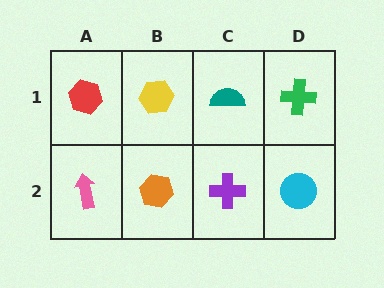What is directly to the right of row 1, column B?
A teal semicircle.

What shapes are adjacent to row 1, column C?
A purple cross (row 2, column C), a yellow hexagon (row 1, column B), a green cross (row 1, column D).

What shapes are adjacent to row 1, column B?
An orange hexagon (row 2, column B), a red hexagon (row 1, column A), a teal semicircle (row 1, column C).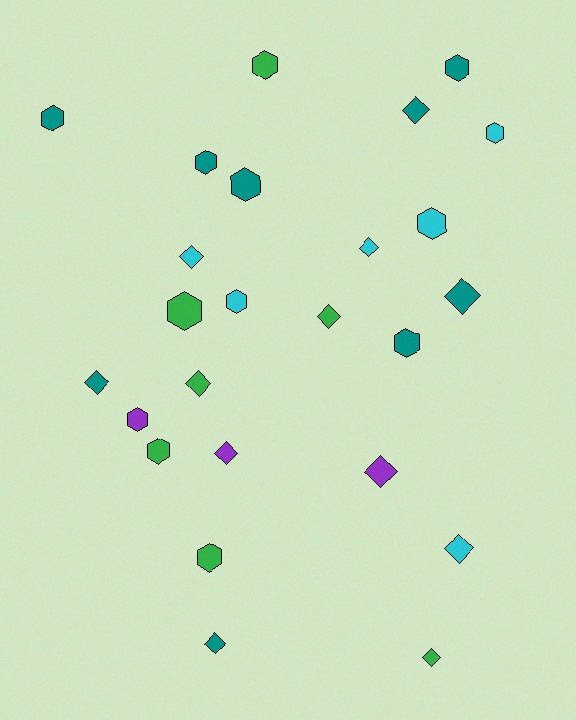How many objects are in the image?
There are 25 objects.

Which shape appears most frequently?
Hexagon, with 13 objects.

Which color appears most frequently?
Teal, with 9 objects.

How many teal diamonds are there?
There are 4 teal diamonds.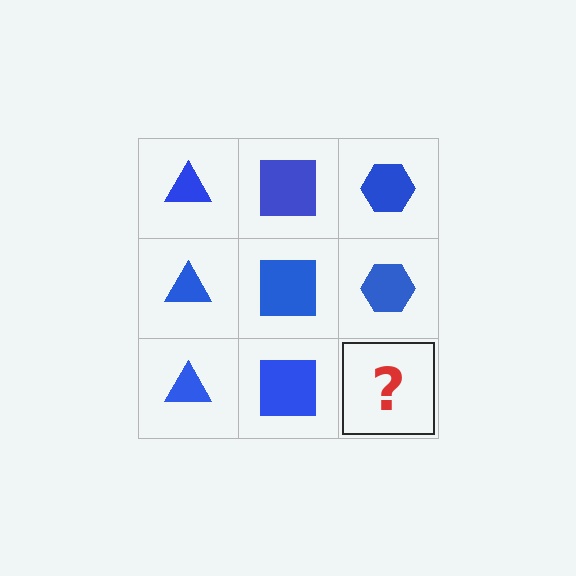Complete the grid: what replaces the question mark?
The question mark should be replaced with a blue hexagon.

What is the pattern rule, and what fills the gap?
The rule is that each column has a consistent shape. The gap should be filled with a blue hexagon.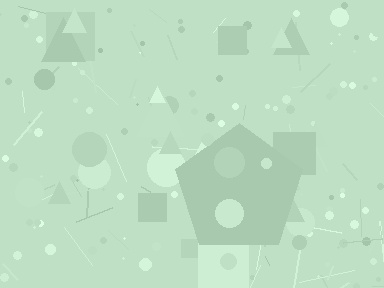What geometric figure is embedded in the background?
A pentagon is embedded in the background.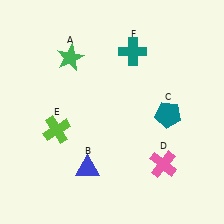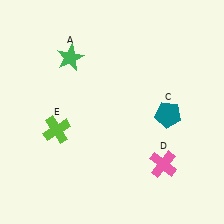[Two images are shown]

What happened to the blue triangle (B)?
The blue triangle (B) was removed in Image 2. It was in the bottom-left area of Image 1.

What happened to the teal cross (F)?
The teal cross (F) was removed in Image 2. It was in the top-right area of Image 1.